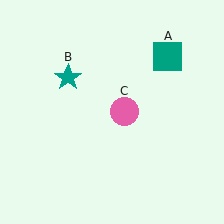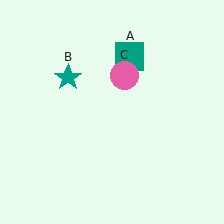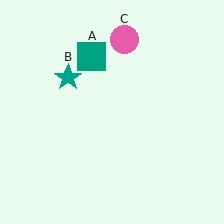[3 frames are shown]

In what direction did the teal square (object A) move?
The teal square (object A) moved left.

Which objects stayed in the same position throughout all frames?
Teal star (object B) remained stationary.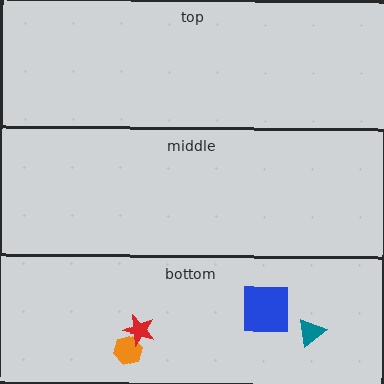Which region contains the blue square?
The bottom region.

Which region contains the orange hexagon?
The bottom region.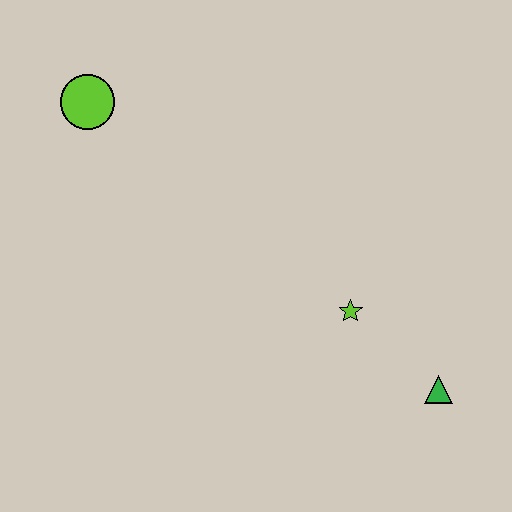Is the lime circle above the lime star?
Yes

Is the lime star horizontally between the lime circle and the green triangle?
Yes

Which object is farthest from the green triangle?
The lime circle is farthest from the green triangle.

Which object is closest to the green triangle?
The lime star is closest to the green triangle.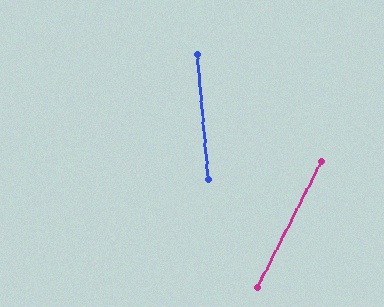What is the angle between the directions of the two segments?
Approximately 32 degrees.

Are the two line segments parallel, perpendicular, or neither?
Neither parallel nor perpendicular — they differ by about 32°.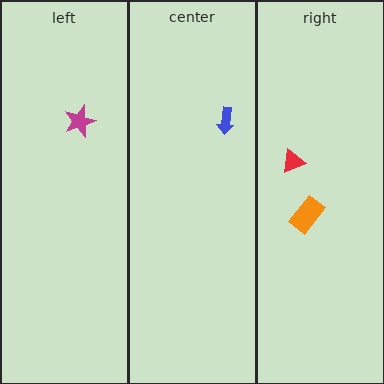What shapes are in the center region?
The blue arrow.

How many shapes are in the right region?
2.